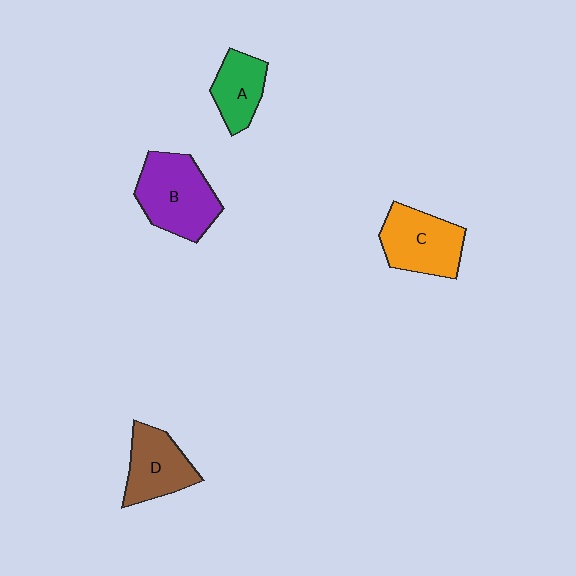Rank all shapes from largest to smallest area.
From largest to smallest: B (purple), C (orange), D (brown), A (green).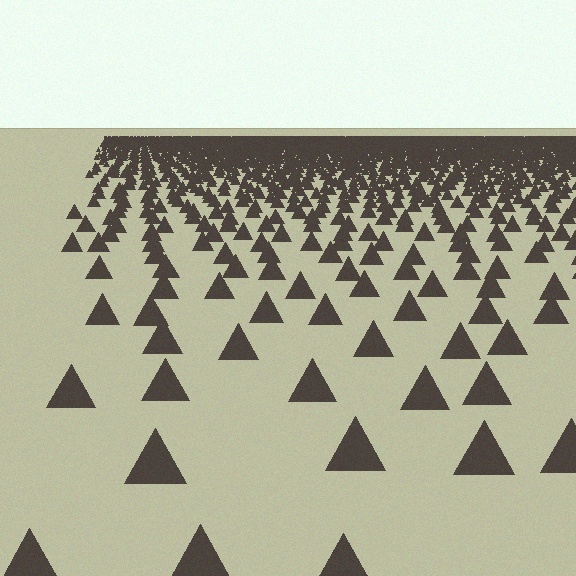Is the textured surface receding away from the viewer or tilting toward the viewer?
The surface is receding away from the viewer. Texture elements get smaller and denser toward the top.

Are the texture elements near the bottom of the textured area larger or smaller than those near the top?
Larger. Near the bottom, elements are closer to the viewer and appear at a bigger on-screen size.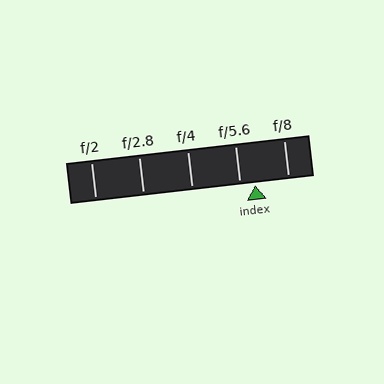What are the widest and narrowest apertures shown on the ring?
The widest aperture shown is f/2 and the narrowest is f/8.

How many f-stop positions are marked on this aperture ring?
There are 5 f-stop positions marked.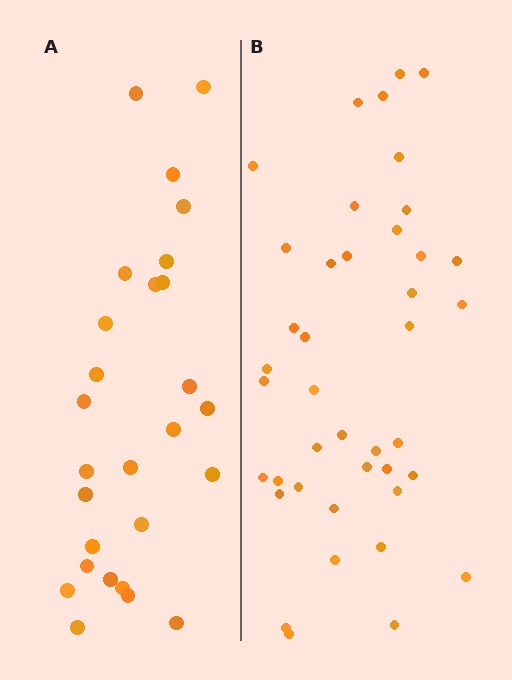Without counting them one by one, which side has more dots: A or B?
Region B (the right region) has more dots.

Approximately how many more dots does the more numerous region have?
Region B has approximately 15 more dots than region A.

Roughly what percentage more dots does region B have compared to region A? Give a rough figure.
About 50% more.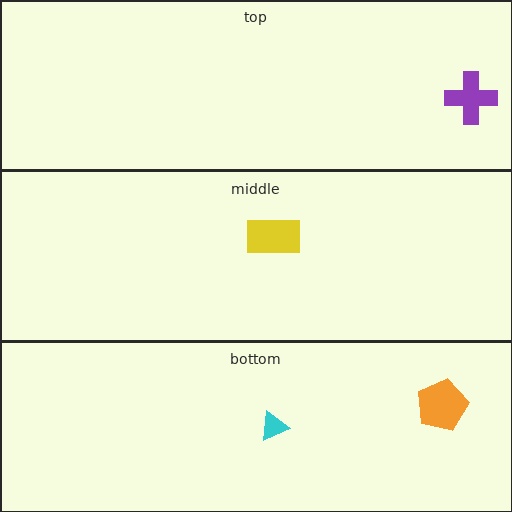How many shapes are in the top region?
1.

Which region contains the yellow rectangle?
The middle region.